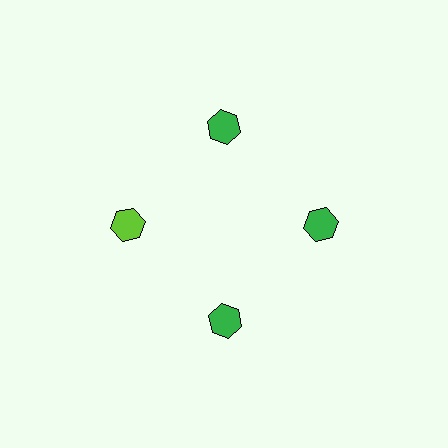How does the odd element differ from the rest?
It has a different color: lime instead of green.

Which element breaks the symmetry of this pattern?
The lime hexagon at roughly the 9 o'clock position breaks the symmetry. All other shapes are green hexagons.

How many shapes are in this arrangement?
There are 4 shapes arranged in a ring pattern.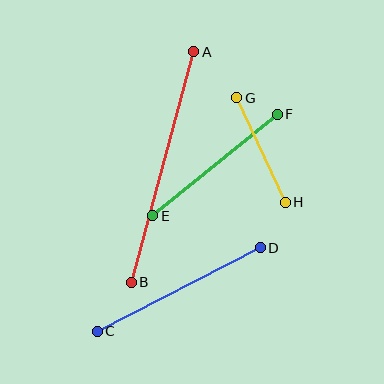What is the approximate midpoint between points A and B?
The midpoint is at approximately (162, 167) pixels.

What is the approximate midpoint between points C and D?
The midpoint is at approximately (179, 290) pixels.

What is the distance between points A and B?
The distance is approximately 238 pixels.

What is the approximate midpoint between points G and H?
The midpoint is at approximately (261, 150) pixels.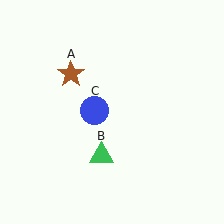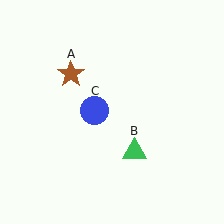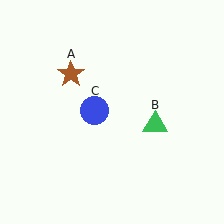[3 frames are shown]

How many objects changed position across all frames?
1 object changed position: green triangle (object B).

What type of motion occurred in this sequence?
The green triangle (object B) rotated counterclockwise around the center of the scene.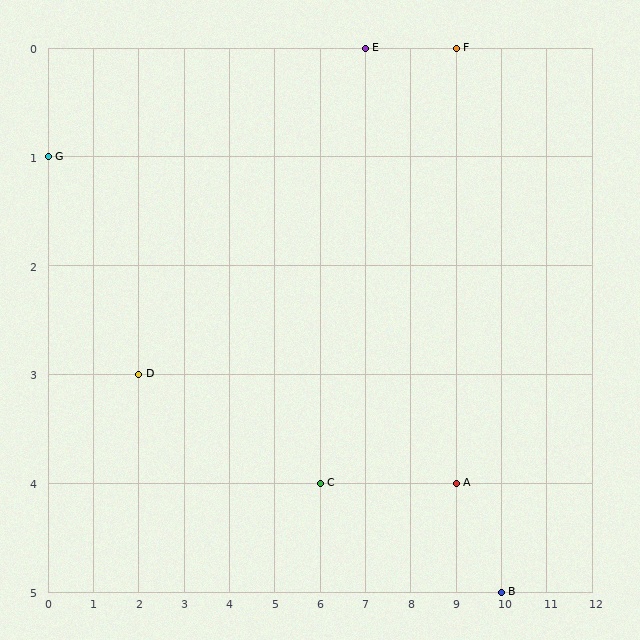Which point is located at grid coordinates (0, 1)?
Point G is at (0, 1).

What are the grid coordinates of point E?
Point E is at grid coordinates (7, 0).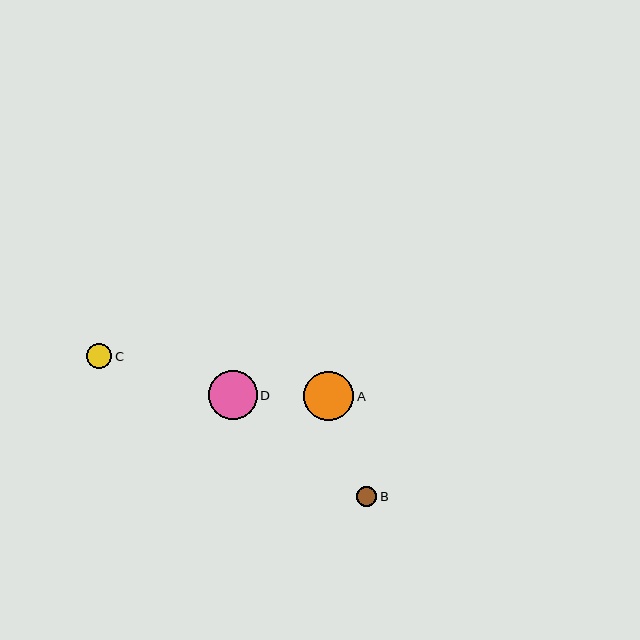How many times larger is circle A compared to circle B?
Circle A is approximately 2.4 times the size of circle B.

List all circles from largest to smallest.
From largest to smallest: A, D, C, B.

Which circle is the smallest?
Circle B is the smallest with a size of approximately 21 pixels.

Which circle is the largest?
Circle A is the largest with a size of approximately 50 pixels.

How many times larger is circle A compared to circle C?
Circle A is approximately 2.0 times the size of circle C.